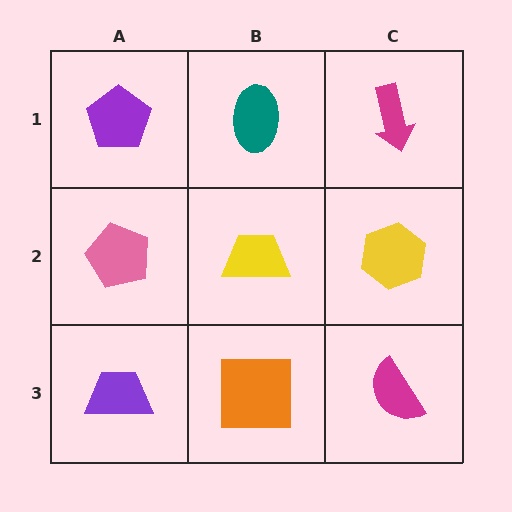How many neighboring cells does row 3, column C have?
2.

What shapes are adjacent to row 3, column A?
A pink pentagon (row 2, column A), an orange square (row 3, column B).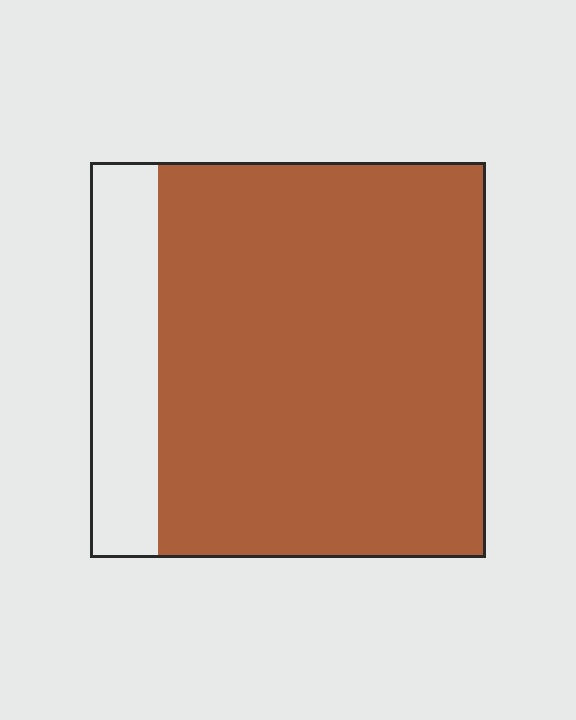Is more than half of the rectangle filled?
Yes.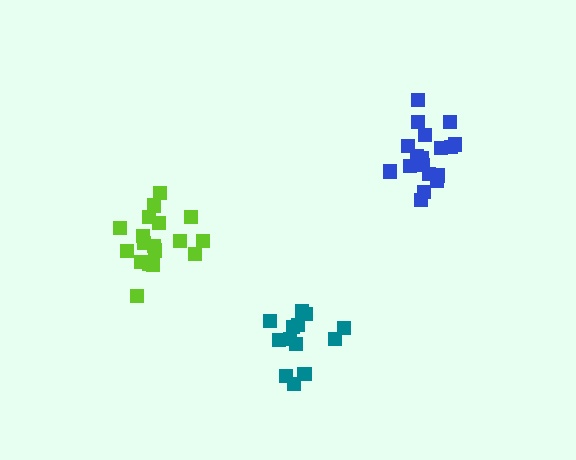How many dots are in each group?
Group 1: 18 dots, Group 2: 13 dots, Group 3: 18 dots (49 total).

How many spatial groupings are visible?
There are 3 spatial groupings.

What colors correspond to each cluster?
The clusters are colored: lime, teal, blue.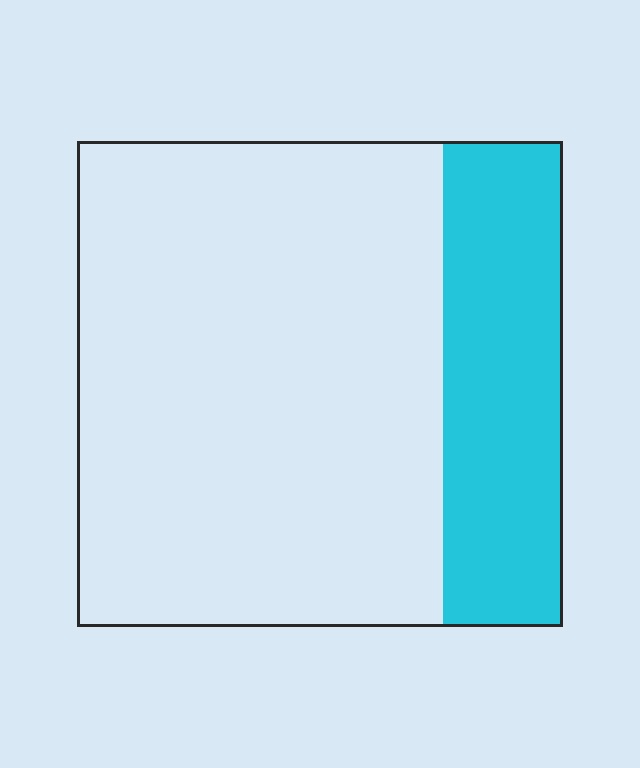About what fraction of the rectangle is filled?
About one quarter (1/4).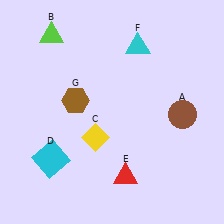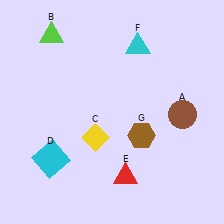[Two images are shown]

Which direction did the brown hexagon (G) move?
The brown hexagon (G) moved right.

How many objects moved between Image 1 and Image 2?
1 object moved between the two images.